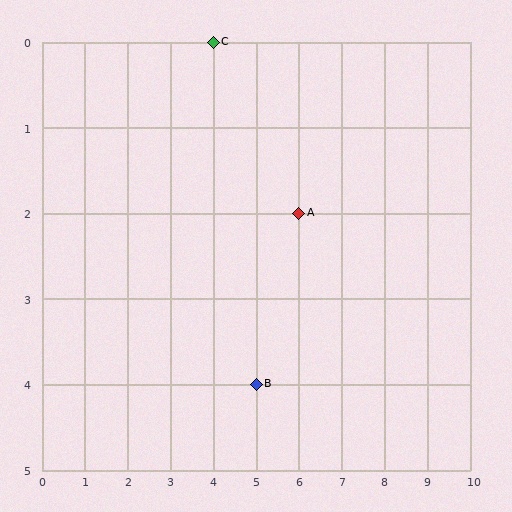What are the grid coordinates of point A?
Point A is at grid coordinates (6, 2).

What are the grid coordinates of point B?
Point B is at grid coordinates (5, 4).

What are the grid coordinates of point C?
Point C is at grid coordinates (4, 0).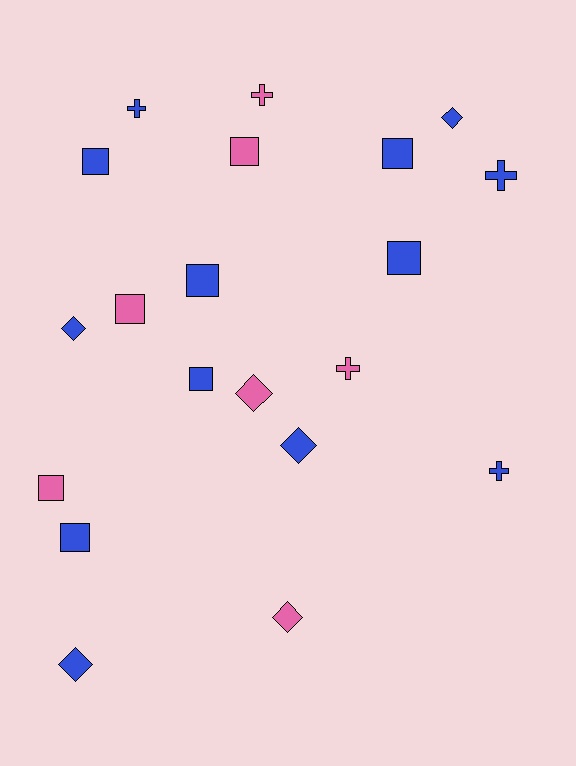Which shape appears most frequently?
Square, with 9 objects.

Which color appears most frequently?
Blue, with 13 objects.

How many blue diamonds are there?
There are 4 blue diamonds.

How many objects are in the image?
There are 20 objects.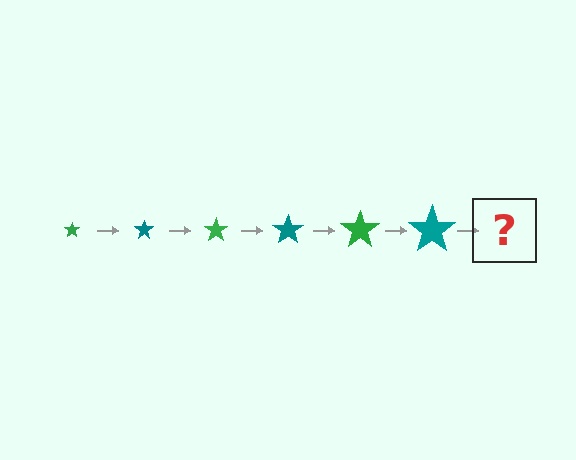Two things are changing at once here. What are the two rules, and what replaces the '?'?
The two rules are that the star grows larger each step and the color cycles through green and teal. The '?' should be a green star, larger than the previous one.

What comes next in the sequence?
The next element should be a green star, larger than the previous one.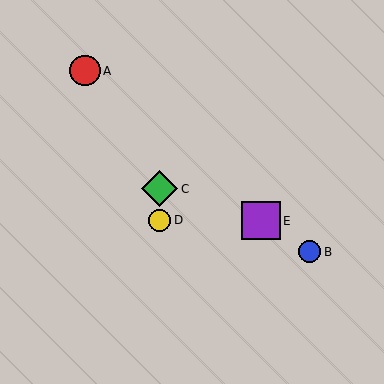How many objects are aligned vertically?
2 objects (C, D) are aligned vertically.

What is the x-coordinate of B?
Object B is at x≈310.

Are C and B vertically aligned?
No, C is at x≈160 and B is at x≈310.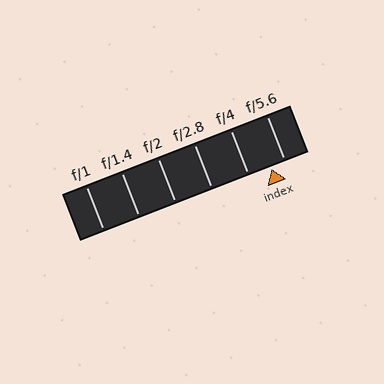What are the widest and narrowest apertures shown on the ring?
The widest aperture shown is f/1 and the narrowest is f/5.6.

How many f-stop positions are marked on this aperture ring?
There are 6 f-stop positions marked.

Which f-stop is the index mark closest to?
The index mark is closest to f/5.6.